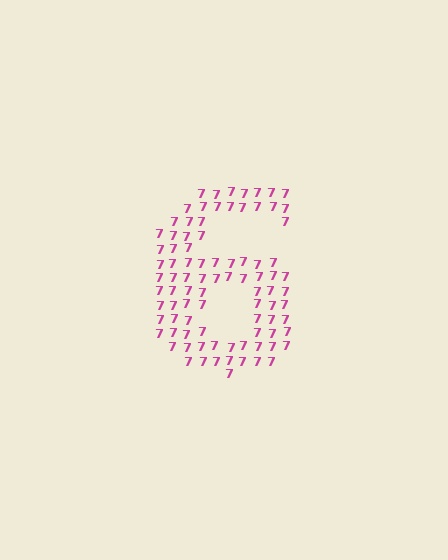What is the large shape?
The large shape is the digit 6.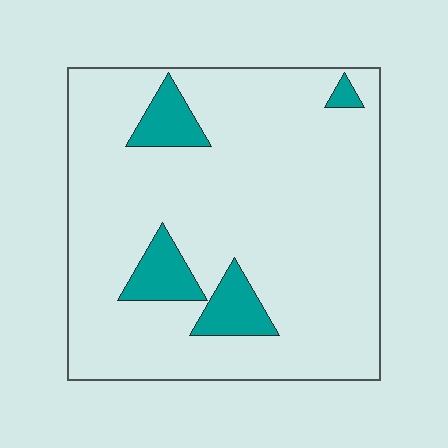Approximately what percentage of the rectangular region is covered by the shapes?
Approximately 10%.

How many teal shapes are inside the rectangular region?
4.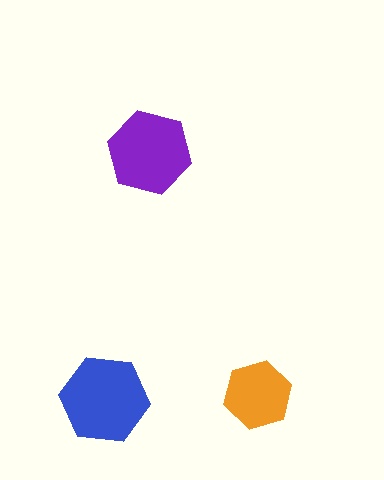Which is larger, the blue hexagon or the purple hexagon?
The blue one.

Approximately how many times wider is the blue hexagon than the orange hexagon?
About 1.5 times wider.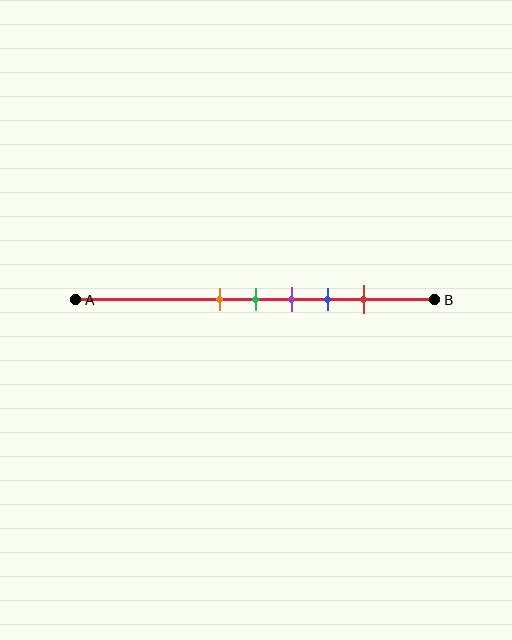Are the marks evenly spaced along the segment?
Yes, the marks are approximately evenly spaced.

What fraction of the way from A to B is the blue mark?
The blue mark is approximately 70% (0.7) of the way from A to B.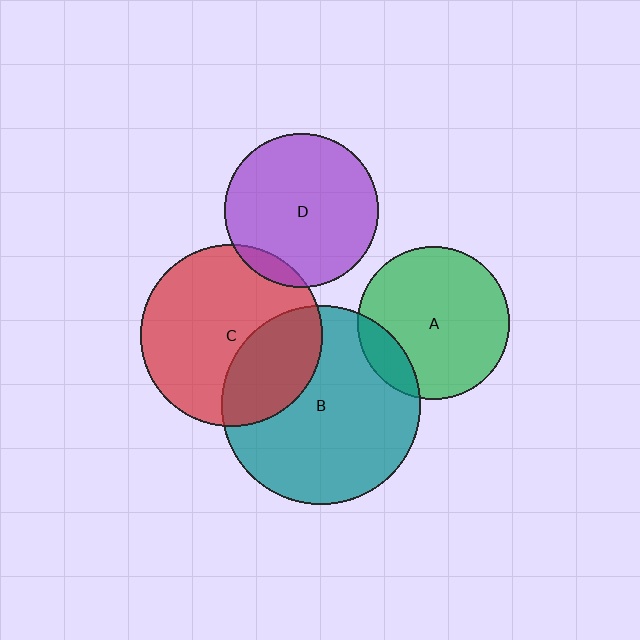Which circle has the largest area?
Circle B (teal).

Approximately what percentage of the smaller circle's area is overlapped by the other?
Approximately 10%.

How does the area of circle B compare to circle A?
Approximately 1.7 times.